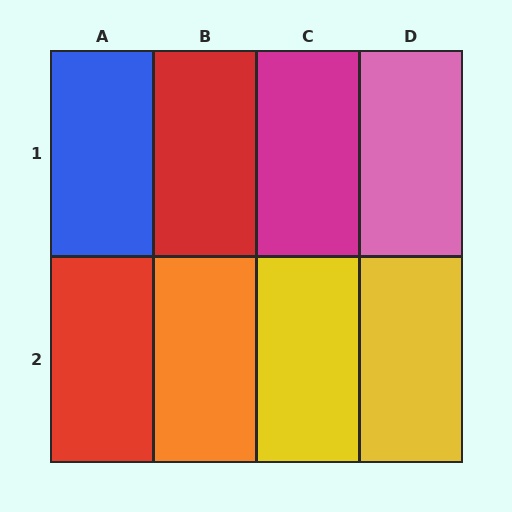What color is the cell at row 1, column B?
Red.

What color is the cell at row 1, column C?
Magenta.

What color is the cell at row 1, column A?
Blue.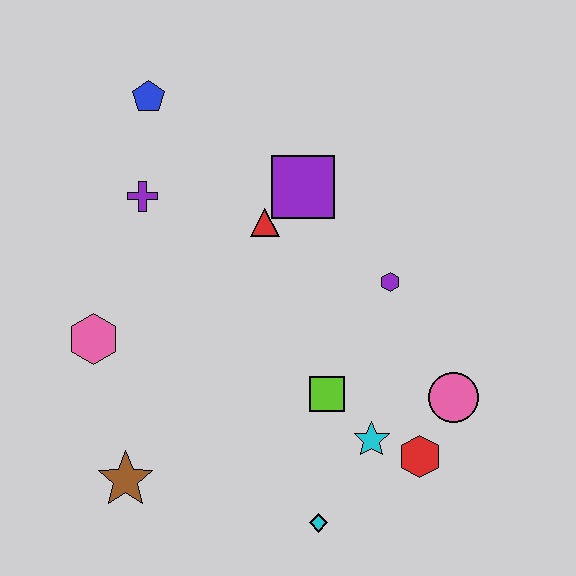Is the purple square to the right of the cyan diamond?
No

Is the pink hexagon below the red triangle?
Yes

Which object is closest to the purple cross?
The blue pentagon is closest to the purple cross.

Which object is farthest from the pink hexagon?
The pink circle is farthest from the pink hexagon.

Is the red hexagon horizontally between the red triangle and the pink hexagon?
No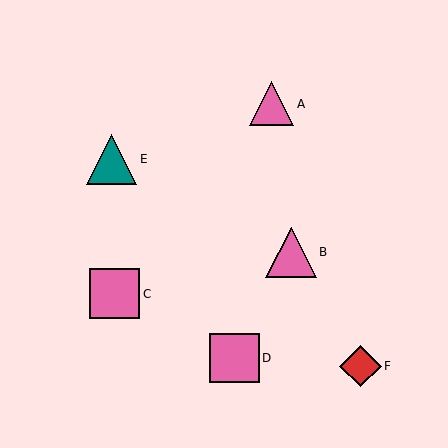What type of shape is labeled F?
Shape F is a red diamond.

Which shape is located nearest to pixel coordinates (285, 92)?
The pink triangle (labeled A) at (272, 104) is nearest to that location.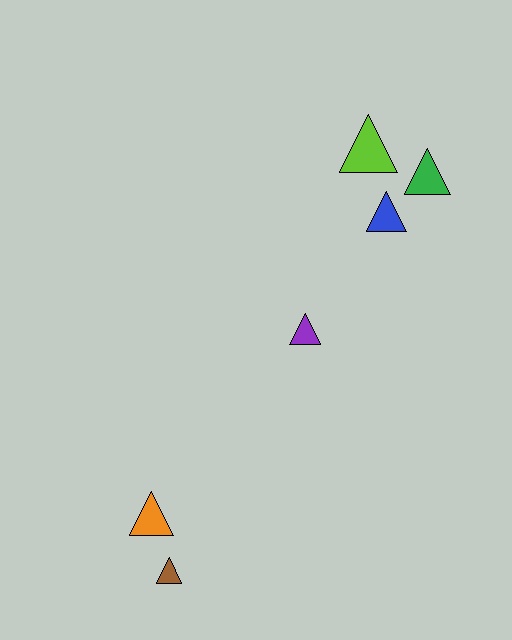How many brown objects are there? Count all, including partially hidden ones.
There is 1 brown object.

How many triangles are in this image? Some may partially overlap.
There are 6 triangles.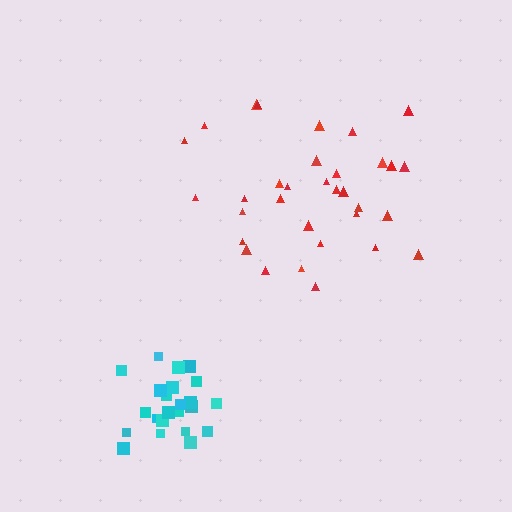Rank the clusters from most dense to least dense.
cyan, red.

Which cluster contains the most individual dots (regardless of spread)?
Red (33).